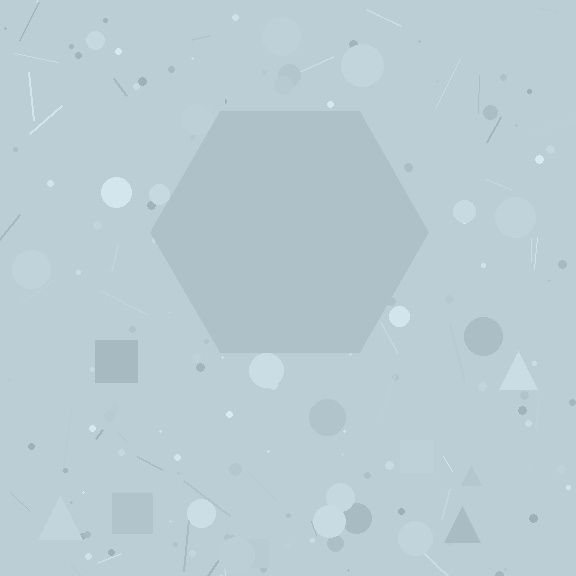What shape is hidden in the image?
A hexagon is hidden in the image.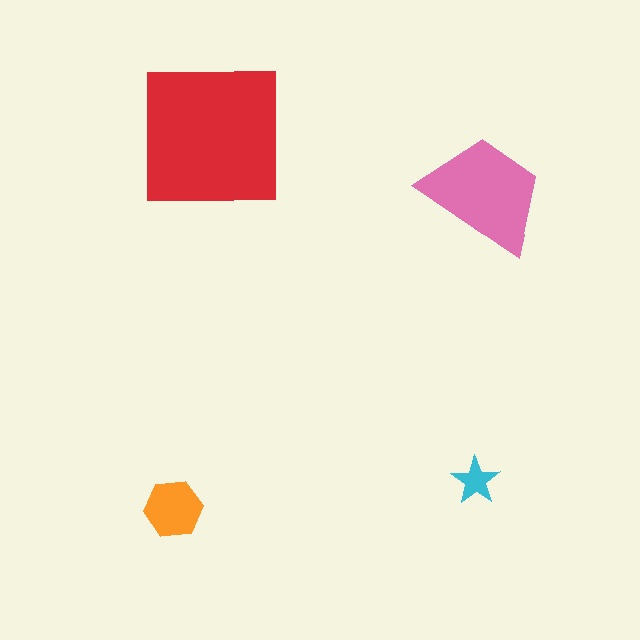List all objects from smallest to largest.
The cyan star, the orange hexagon, the pink trapezoid, the red square.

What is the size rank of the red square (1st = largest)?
1st.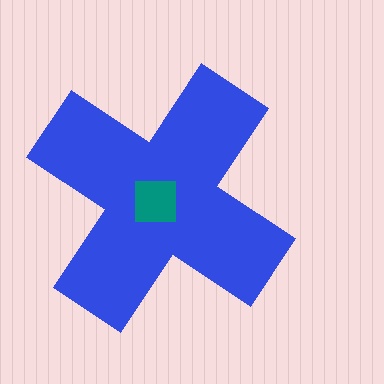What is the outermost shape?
The blue cross.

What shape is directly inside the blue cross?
The teal square.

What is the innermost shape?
The teal square.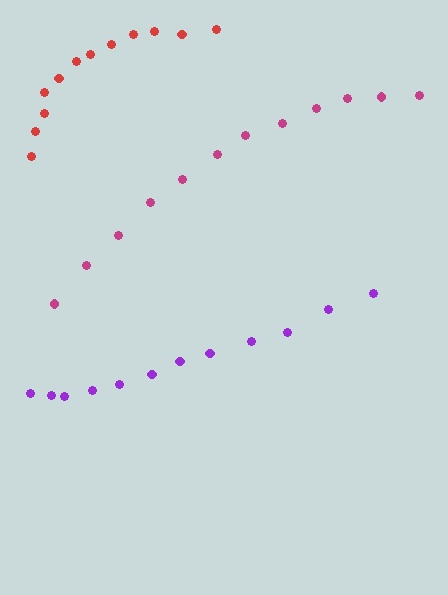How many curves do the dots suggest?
There are 3 distinct paths.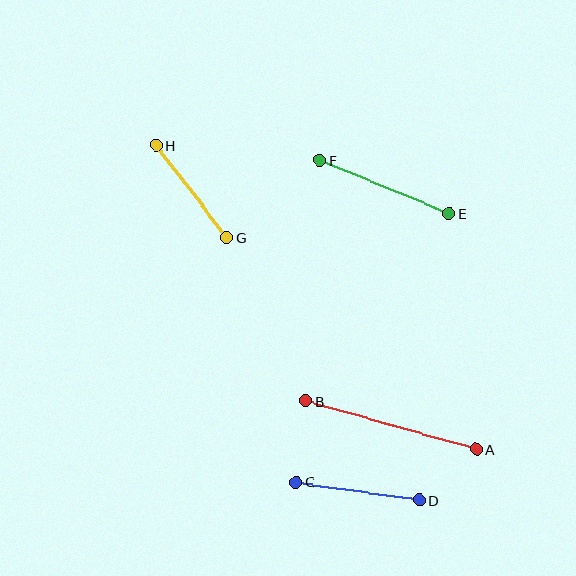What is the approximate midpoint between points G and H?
The midpoint is at approximately (191, 191) pixels.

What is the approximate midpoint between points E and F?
The midpoint is at approximately (385, 187) pixels.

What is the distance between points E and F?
The distance is approximately 140 pixels.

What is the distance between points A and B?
The distance is approximately 178 pixels.